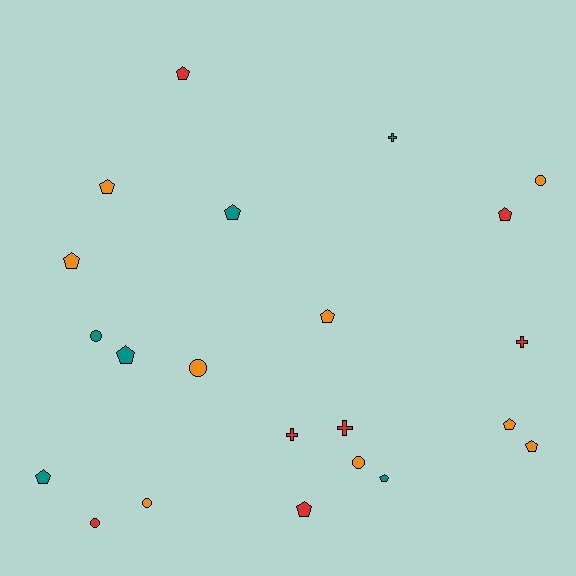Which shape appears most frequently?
Pentagon, with 12 objects.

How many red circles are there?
There is 1 red circle.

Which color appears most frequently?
Orange, with 9 objects.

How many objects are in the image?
There are 22 objects.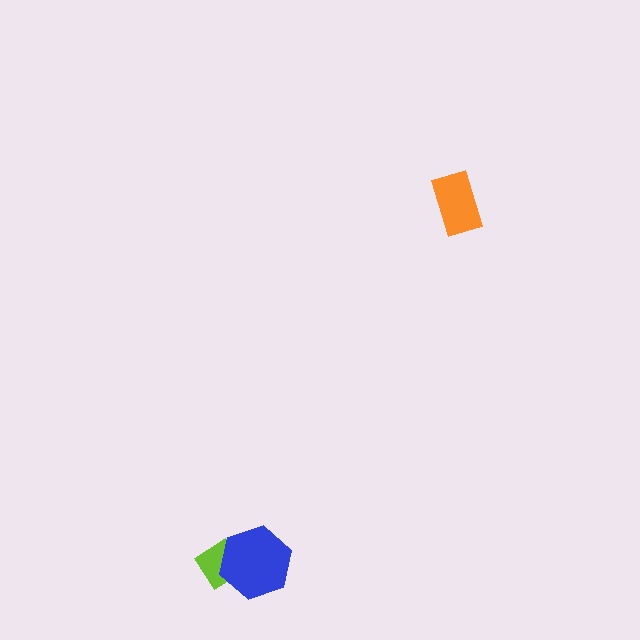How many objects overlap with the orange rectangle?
0 objects overlap with the orange rectangle.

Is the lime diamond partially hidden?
Yes, it is partially covered by another shape.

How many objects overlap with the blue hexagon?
1 object overlaps with the blue hexagon.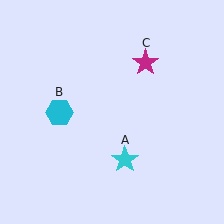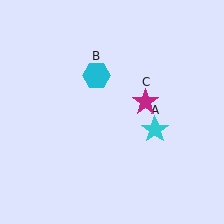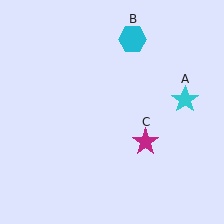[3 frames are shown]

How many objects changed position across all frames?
3 objects changed position: cyan star (object A), cyan hexagon (object B), magenta star (object C).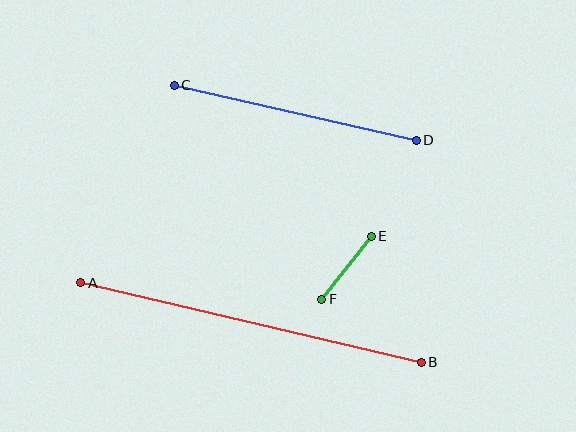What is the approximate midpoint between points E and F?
The midpoint is at approximately (346, 268) pixels.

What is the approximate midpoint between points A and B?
The midpoint is at approximately (251, 323) pixels.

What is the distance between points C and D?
The distance is approximately 248 pixels.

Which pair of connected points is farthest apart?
Points A and B are farthest apart.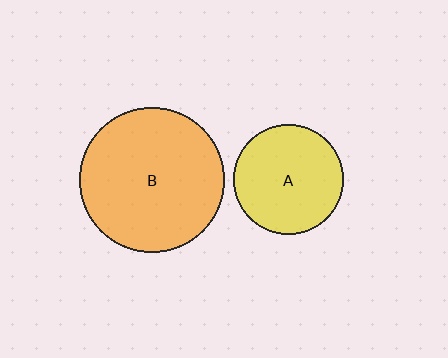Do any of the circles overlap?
No, none of the circles overlap.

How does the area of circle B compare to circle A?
Approximately 1.7 times.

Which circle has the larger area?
Circle B (orange).